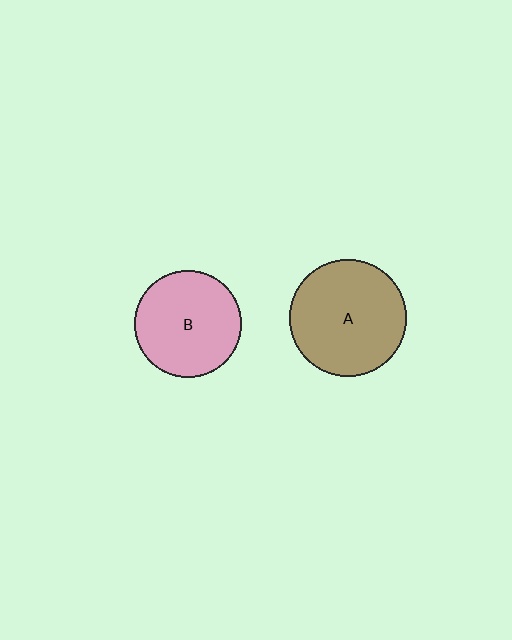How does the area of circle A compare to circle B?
Approximately 1.2 times.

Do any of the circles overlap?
No, none of the circles overlap.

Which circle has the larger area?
Circle A (brown).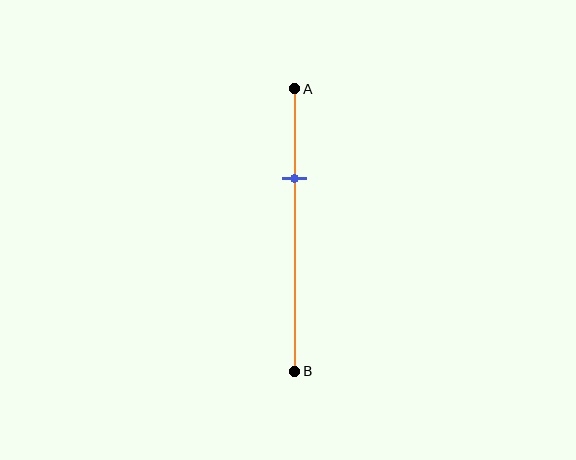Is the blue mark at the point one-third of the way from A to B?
Yes, the mark is approximately at the one-third point.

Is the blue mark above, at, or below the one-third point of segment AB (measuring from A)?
The blue mark is approximately at the one-third point of segment AB.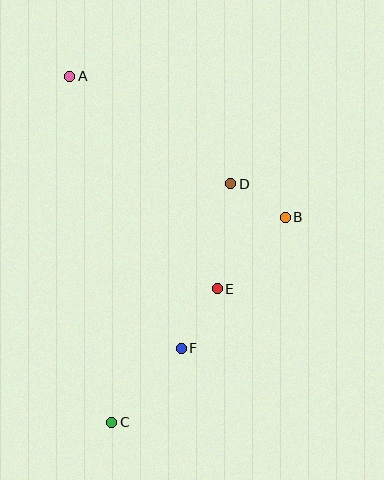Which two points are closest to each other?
Points B and D are closest to each other.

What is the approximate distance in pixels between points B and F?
The distance between B and F is approximately 167 pixels.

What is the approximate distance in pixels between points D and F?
The distance between D and F is approximately 172 pixels.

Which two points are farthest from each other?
Points A and C are farthest from each other.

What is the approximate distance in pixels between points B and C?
The distance between B and C is approximately 268 pixels.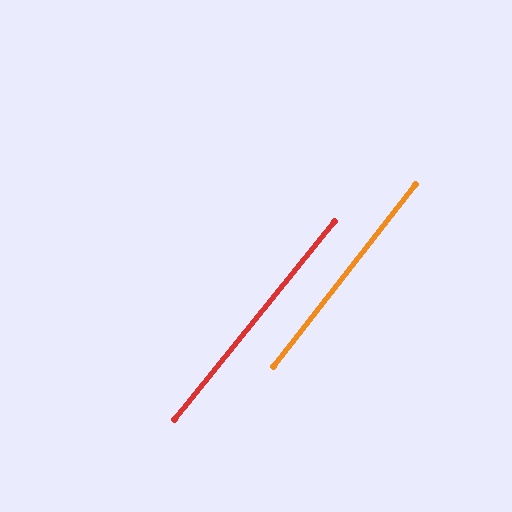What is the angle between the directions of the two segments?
Approximately 1 degree.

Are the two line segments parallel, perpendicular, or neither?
Parallel — their directions differ by only 1.1°.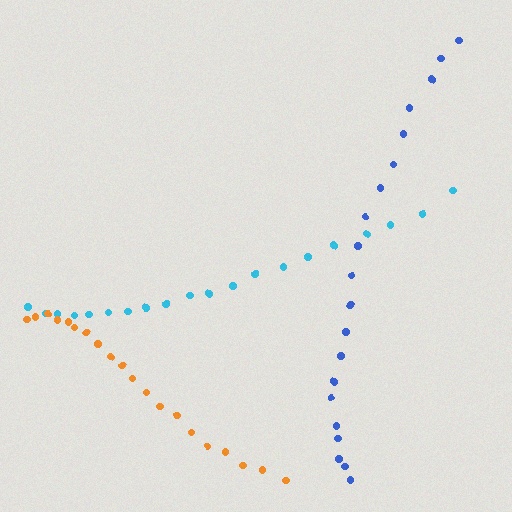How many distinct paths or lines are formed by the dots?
There are 3 distinct paths.